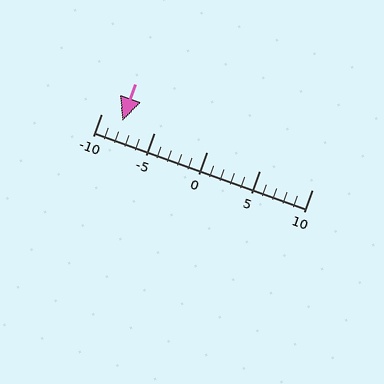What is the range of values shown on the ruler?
The ruler shows values from -10 to 10.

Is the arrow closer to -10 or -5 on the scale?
The arrow is closer to -10.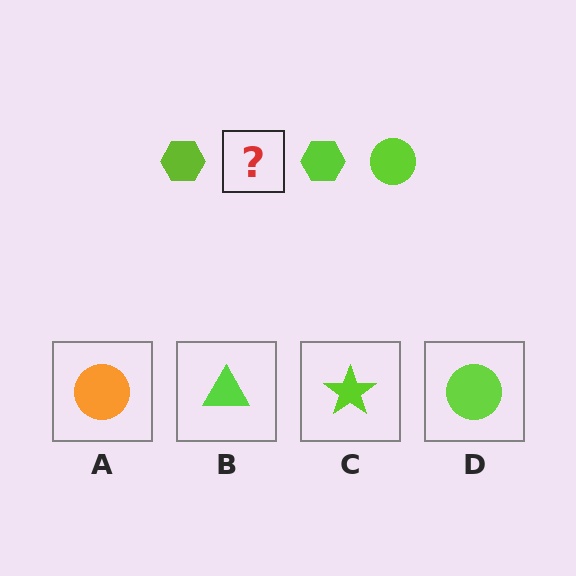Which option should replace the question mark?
Option D.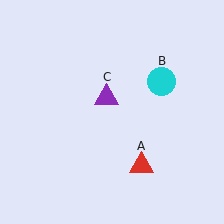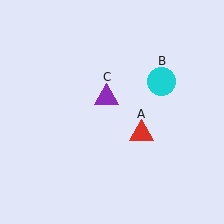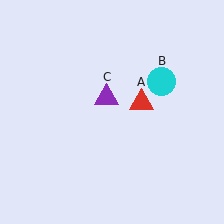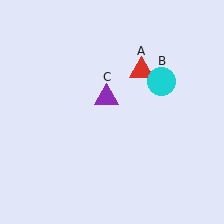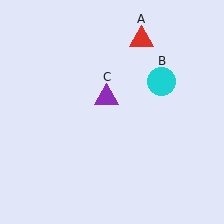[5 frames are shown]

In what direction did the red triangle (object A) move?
The red triangle (object A) moved up.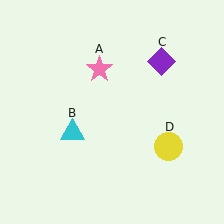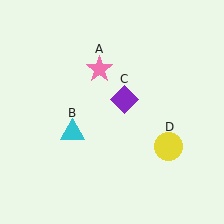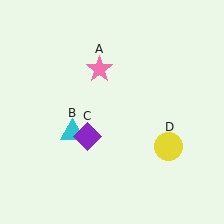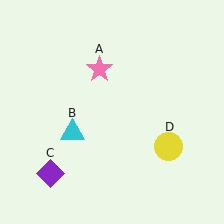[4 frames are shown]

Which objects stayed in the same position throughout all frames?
Pink star (object A) and cyan triangle (object B) and yellow circle (object D) remained stationary.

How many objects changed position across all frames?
1 object changed position: purple diamond (object C).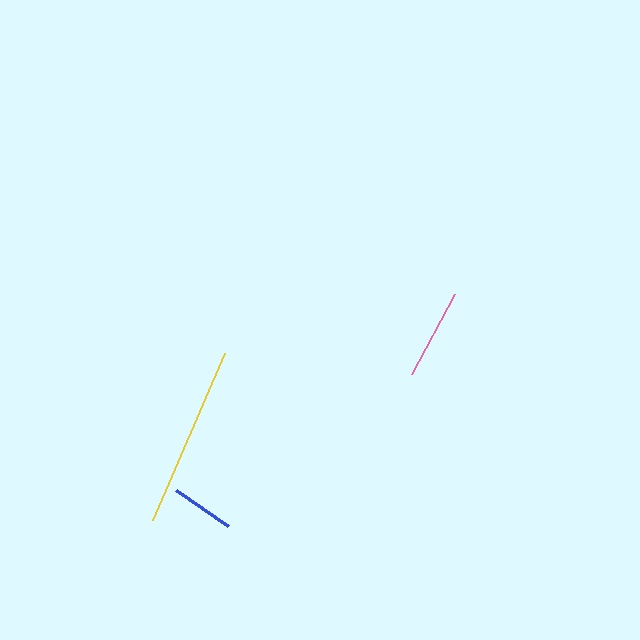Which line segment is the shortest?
The blue line is the shortest at approximately 63 pixels.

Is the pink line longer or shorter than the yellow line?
The yellow line is longer than the pink line.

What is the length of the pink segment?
The pink segment is approximately 91 pixels long.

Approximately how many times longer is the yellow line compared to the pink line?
The yellow line is approximately 2.0 times the length of the pink line.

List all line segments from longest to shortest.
From longest to shortest: yellow, pink, blue.